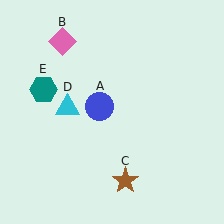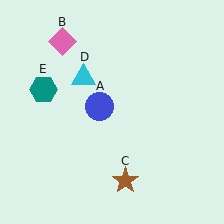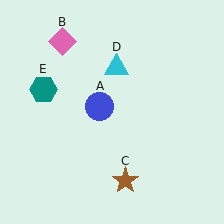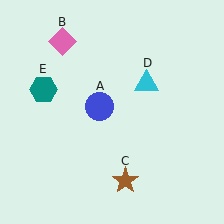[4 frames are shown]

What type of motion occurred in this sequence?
The cyan triangle (object D) rotated clockwise around the center of the scene.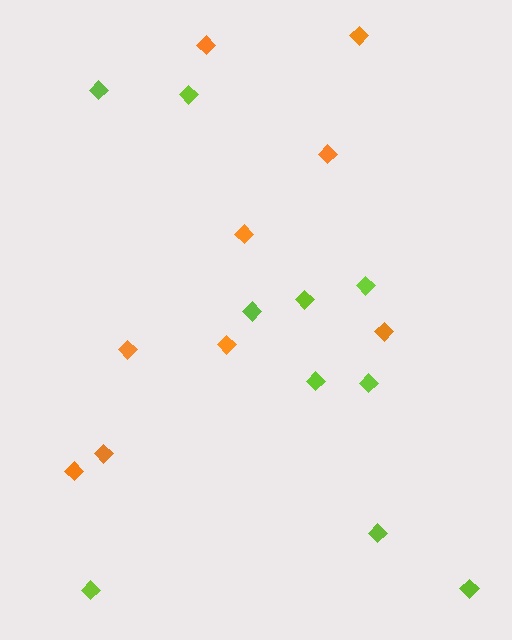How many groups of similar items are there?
There are 2 groups: one group of orange diamonds (9) and one group of lime diamonds (10).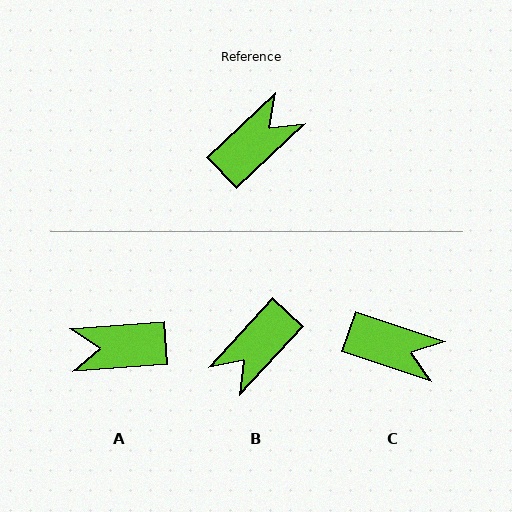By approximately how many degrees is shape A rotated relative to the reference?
Approximately 141 degrees counter-clockwise.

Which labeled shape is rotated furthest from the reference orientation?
B, about 176 degrees away.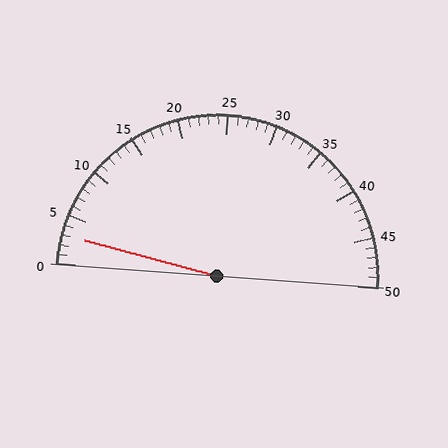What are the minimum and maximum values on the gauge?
The gauge ranges from 0 to 50.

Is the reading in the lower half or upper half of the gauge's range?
The reading is in the lower half of the range (0 to 50).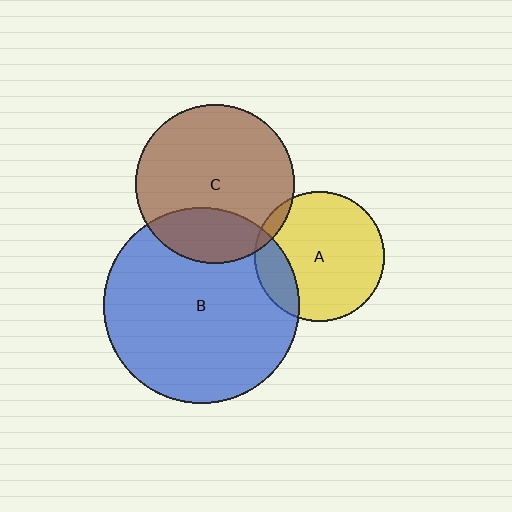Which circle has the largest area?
Circle B (blue).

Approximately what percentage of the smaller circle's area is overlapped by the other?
Approximately 5%.